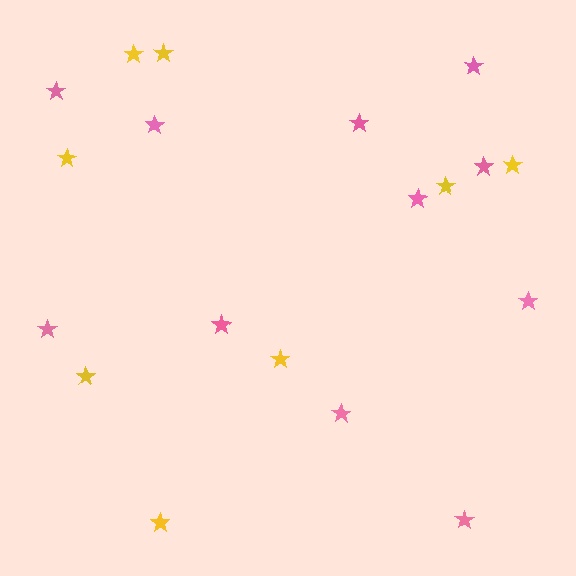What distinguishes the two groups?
There are 2 groups: one group of pink stars (11) and one group of yellow stars (8).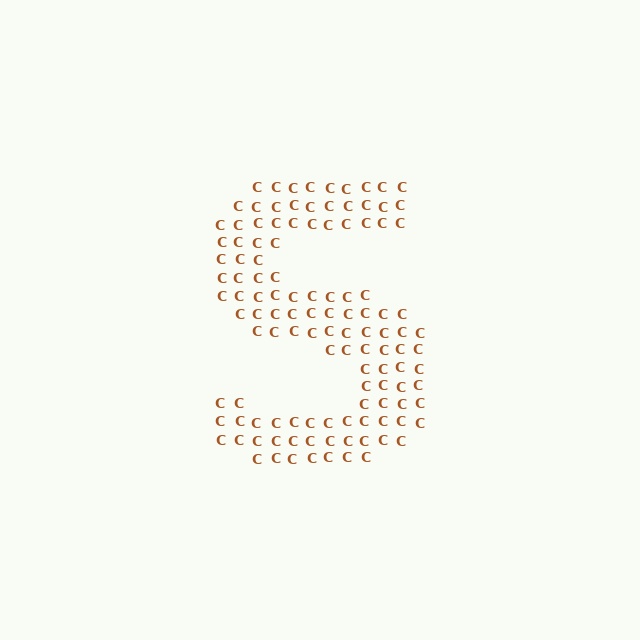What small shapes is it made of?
It is made of small letter C's.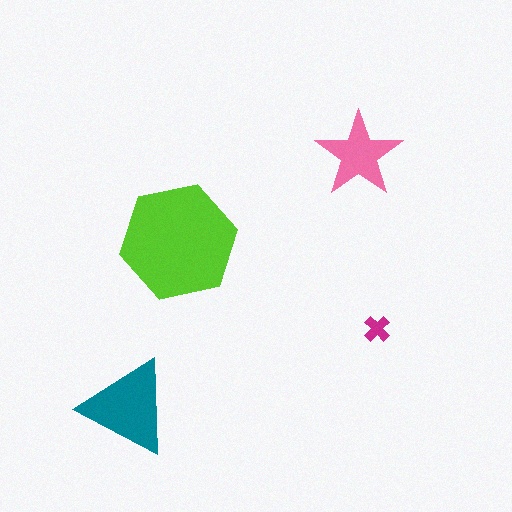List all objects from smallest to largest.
The magenta cross, the pink star, the teal triangle, the lime hexagon.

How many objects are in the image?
There are 4 objects in the image.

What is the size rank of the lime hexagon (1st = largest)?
1st.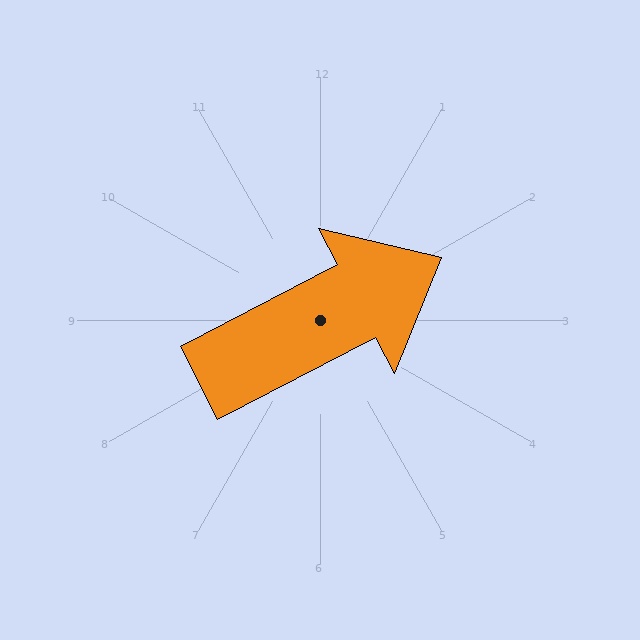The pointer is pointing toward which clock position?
Roughly 2 o'clock.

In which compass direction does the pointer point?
Northeast.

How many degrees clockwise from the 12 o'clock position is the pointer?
Approximately 63 degrees.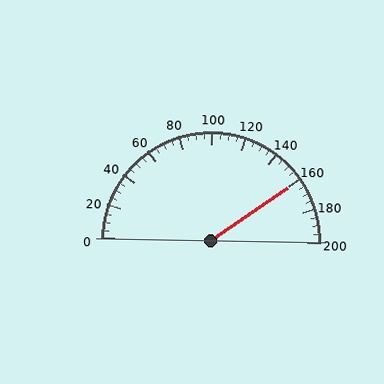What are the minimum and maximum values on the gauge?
The gauge ranges from 0 to 200.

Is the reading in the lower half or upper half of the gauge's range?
The reading is in the upper half of the range (0 to 200).